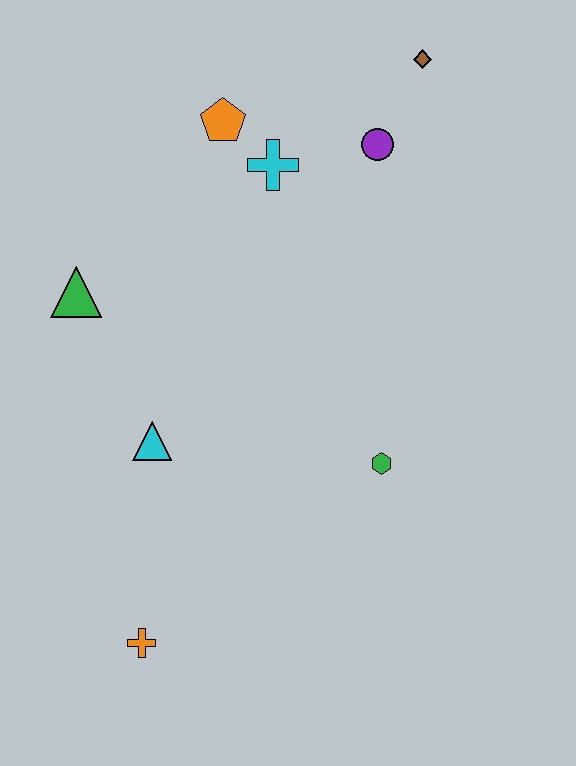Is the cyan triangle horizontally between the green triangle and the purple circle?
Yes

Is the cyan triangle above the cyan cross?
No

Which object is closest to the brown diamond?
The purple circle is closest to the brown diamond.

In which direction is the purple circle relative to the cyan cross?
The purple circle is to the right of the cyan cross.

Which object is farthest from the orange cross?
The brown diamond is farthest from the orange cross.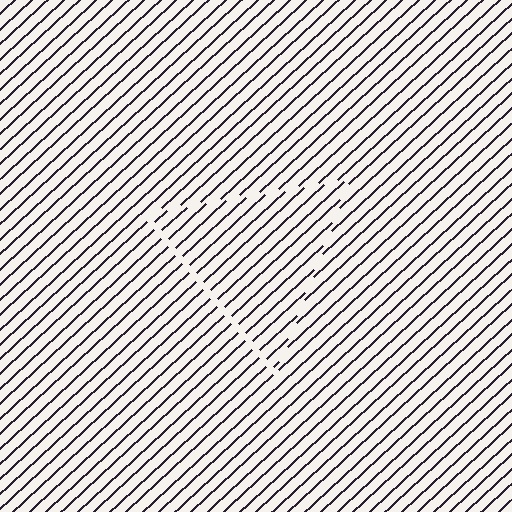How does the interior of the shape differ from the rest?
The interior of the shape contains the same grating, shifted by half a period — the contour is defined by the phase discontinuity where line-ends from the inner and outer gratings abut.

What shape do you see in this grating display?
An illusory triangle. The interior of the shape contains the same grating, shifted by half a period — the contour is defined by the phase discontinuity where line-ends from the inner and outer gratings abut.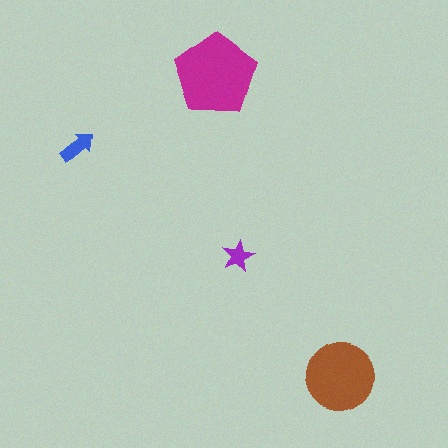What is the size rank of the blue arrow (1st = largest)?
3rd.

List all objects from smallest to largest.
The purple star, the blue arrow, the brown circle, the magenta pentagon.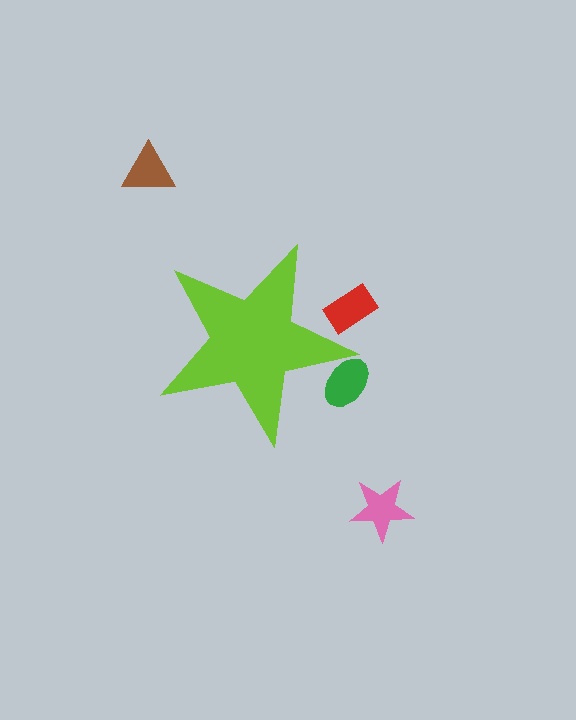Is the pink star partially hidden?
No, the pink star is fully visible.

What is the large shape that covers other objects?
A lime star.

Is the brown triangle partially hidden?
No, the brown triangle is fully visible.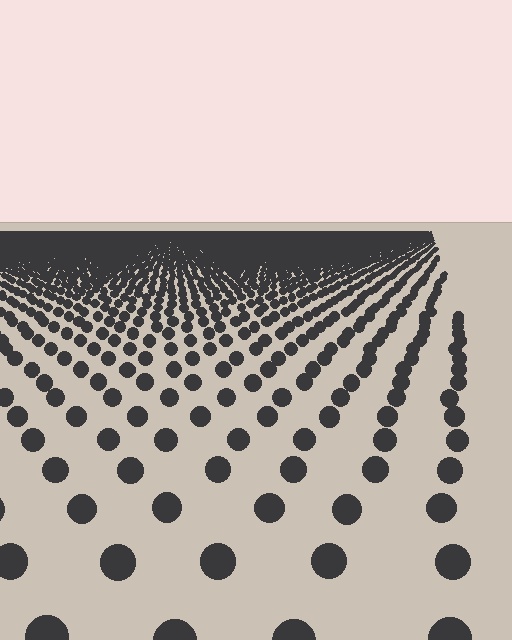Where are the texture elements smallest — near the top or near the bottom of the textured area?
Near the top.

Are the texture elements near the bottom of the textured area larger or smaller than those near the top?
Larger. Near the bottom, elements are closer to the viewer and appear at a bigger on-screen size.